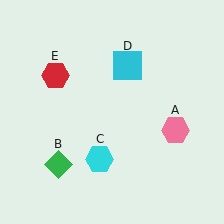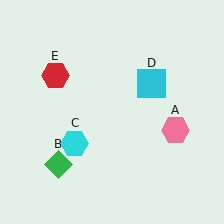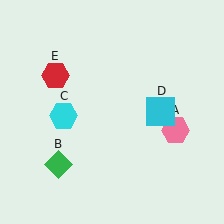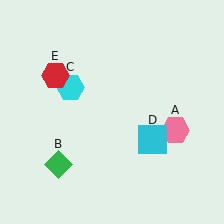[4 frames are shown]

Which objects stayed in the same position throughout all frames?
Pink hexagon (object A) and green diamond (object B) and red hexagon (object E) remained stationary.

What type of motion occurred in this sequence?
The cyan hexagon (object C), cyan square (object D) rotated clockwise around the center of the scene.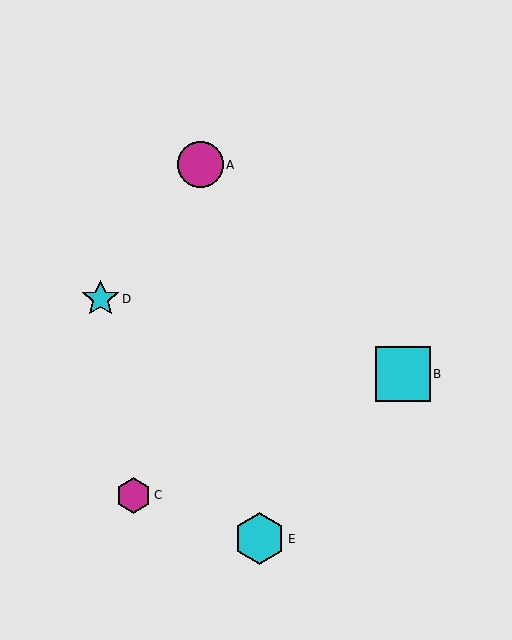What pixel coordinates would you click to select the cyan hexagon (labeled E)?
Click at (259, 539) to select the cyan hexagon E.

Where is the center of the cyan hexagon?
The center of the cyan hexagon is at (259, 539).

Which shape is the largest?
The cyan square (labeled B) is the largest.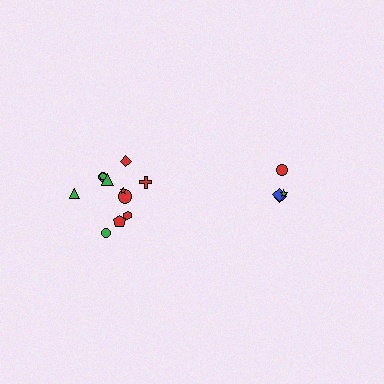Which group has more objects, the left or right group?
The left group.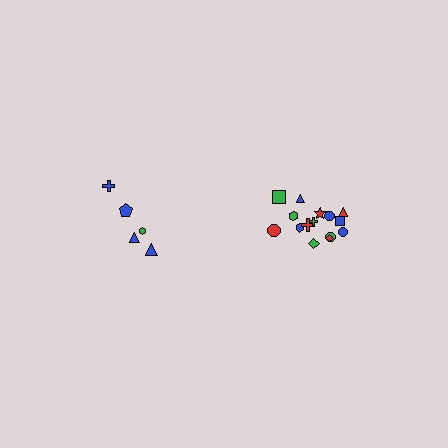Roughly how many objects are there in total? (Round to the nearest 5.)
Roughly 20 objects in total.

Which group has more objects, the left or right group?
The right group.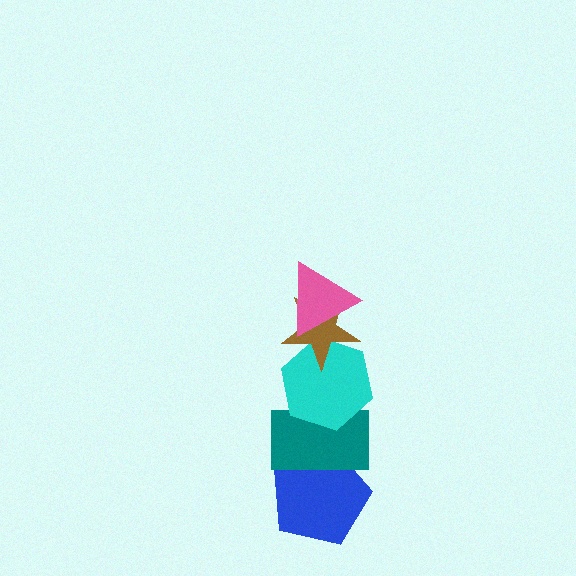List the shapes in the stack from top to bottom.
From top to bottom: the pink triangle, the brown star, the cyan hexagon, the teal rectangle, the blue pentagon.